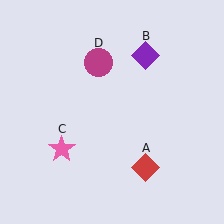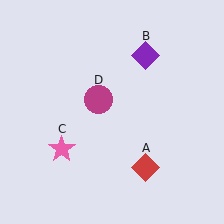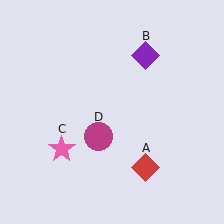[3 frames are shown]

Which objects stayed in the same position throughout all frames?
Red diamond (object A) and purple diamond (object B) and pink star (object C) remained stationary.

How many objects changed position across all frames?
1 object changed position: magenta circle (object D).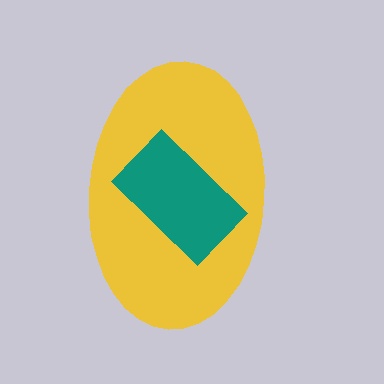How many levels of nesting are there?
2.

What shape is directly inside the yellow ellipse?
The teal rectangle.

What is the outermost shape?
The yellow ellipse.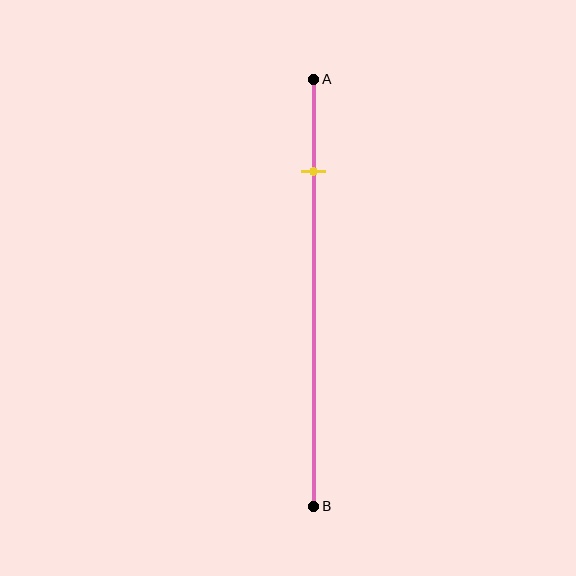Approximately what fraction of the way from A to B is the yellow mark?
The yellow mark is approximately 20% of the way from A to B.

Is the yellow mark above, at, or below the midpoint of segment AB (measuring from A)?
The yellow mark is above the midpoint of segment AB.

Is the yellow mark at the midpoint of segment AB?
No, the mark is at about 20% from A, not at the 50% midpoint.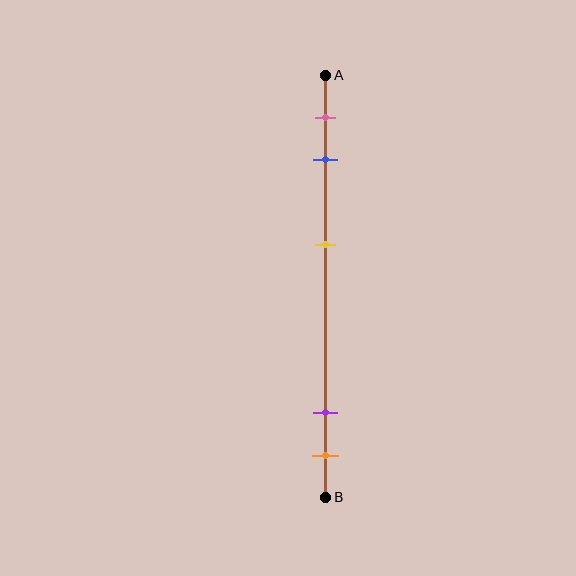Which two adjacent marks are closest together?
The purple and orange marks are the closest adjacent pair.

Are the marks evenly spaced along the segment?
No, the marks are not evenly spaced.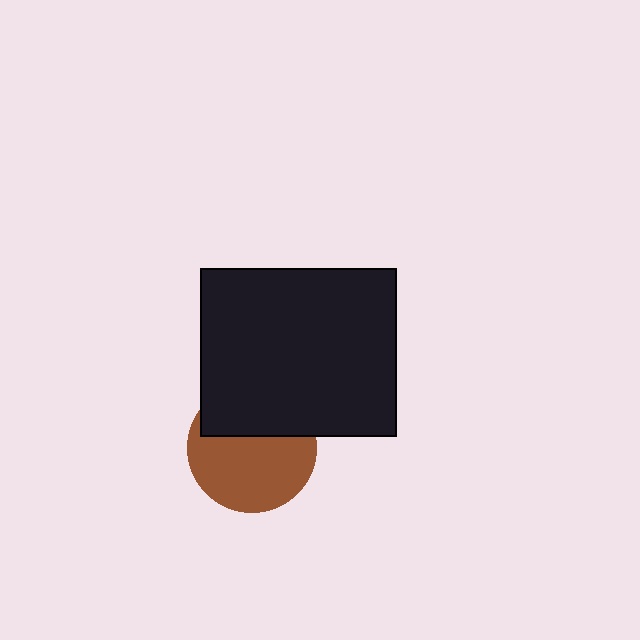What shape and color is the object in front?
The object in front is a black rectangle.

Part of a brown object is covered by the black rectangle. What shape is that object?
It is a circle.